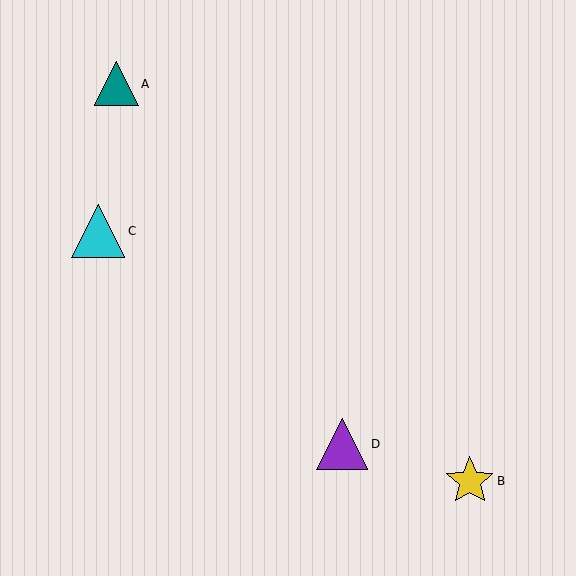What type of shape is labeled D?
Shape D is a purple triangle.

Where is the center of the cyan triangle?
The center of the cyan triangle is at (98, 231).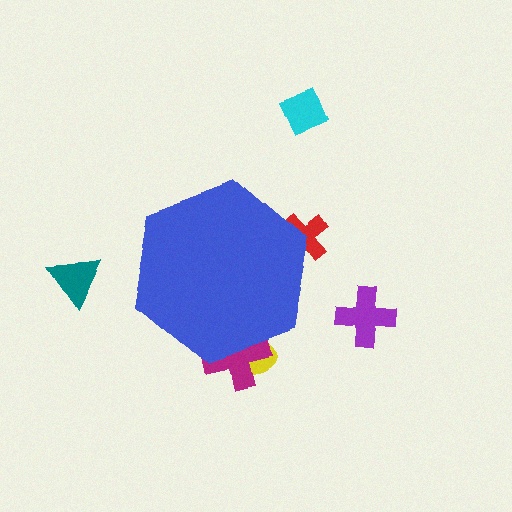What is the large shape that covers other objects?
A blue hexagon.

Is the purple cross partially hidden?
No, the purple cross is fully visible.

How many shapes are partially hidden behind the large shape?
3 shapes are partially hidden.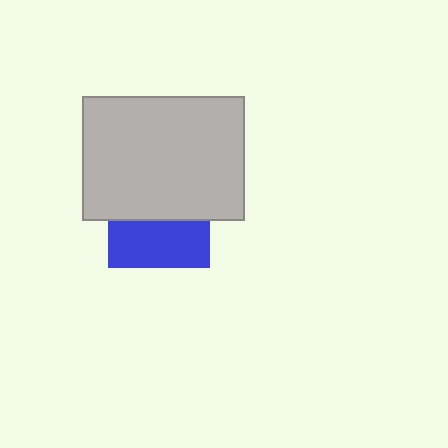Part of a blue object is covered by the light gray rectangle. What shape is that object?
It is a square.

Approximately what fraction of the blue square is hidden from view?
Roughly 55% of the blue square is hidden behind the light gray rectangle.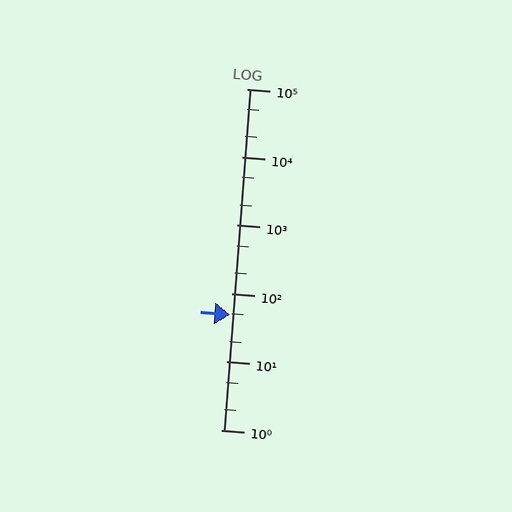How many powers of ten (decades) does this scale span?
The scale spans 5 decades, from 1 to 100000.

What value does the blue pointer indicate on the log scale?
The pointer indicates approximately 49.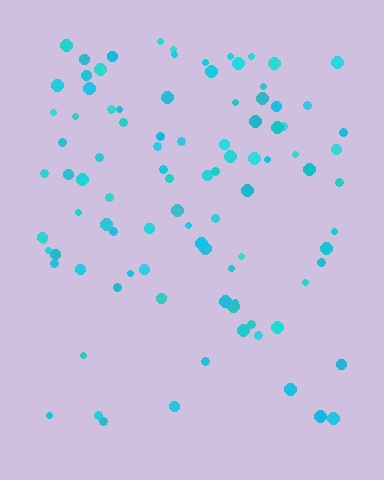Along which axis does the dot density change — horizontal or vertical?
Vertical.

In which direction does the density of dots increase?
From bottom to top, with the top side densest.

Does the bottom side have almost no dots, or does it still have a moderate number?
Still a moderate number, just noticeably fewer than the top.